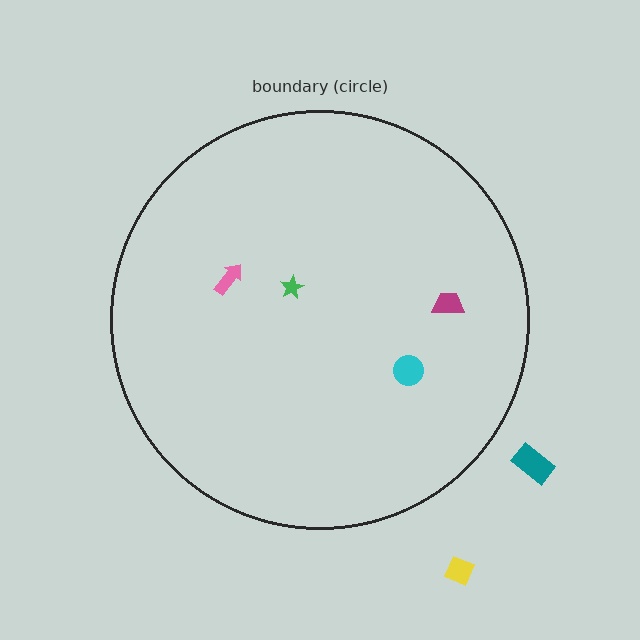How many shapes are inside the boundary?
4 inside, 2 outside.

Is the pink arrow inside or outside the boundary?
Inside.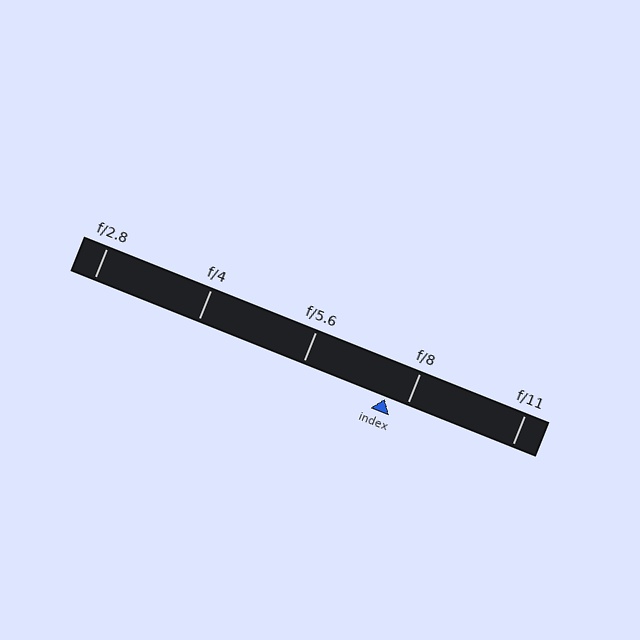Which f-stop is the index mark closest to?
The index mark is closest to f/8.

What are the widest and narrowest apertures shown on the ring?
The widest aperture shown is f/2.8 and the narrowest is f/11.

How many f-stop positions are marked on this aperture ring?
There are 5 f-stop positions marked.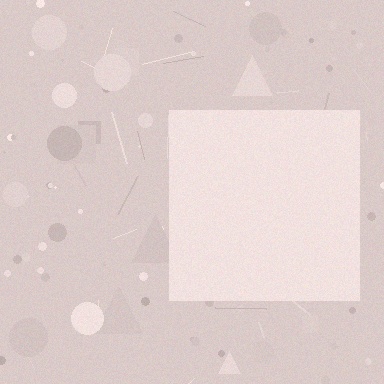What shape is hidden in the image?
A square is hidden in the image.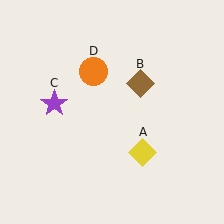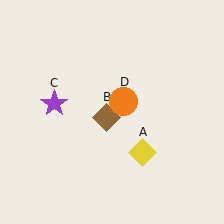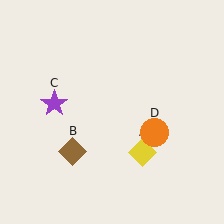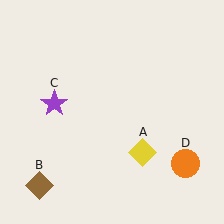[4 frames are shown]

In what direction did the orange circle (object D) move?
The orange circle (object D) moved down and to the right.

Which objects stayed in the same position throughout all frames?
Yellow diamond (object A) and purple star (object C) remained stationary.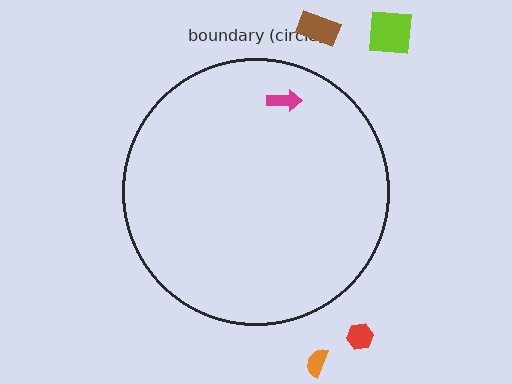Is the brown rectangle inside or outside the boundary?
Outside.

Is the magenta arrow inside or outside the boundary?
Inside.